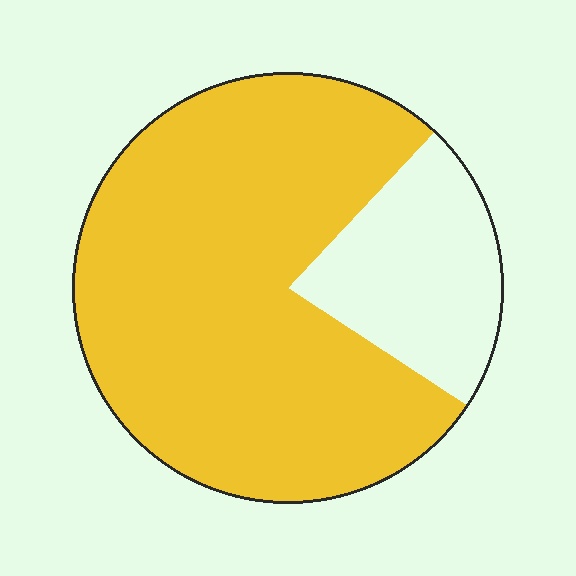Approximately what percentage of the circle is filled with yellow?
Approximately 80%.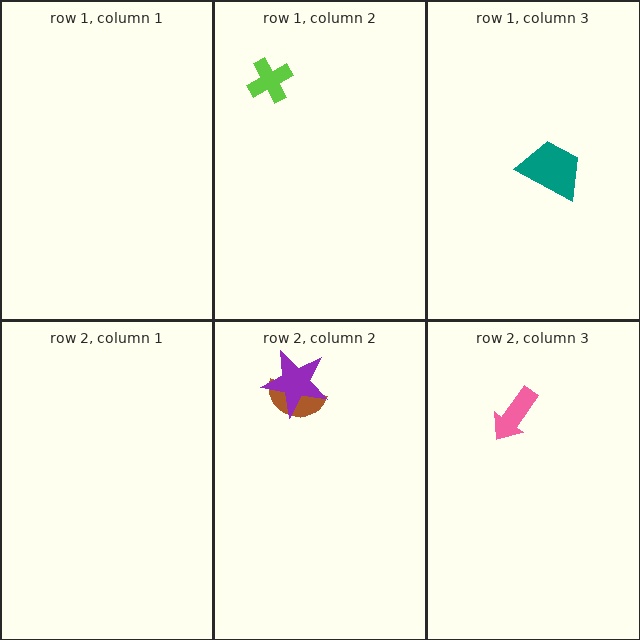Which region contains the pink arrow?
The row 2, column 3 region.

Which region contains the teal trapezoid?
The row 1, column 3 region.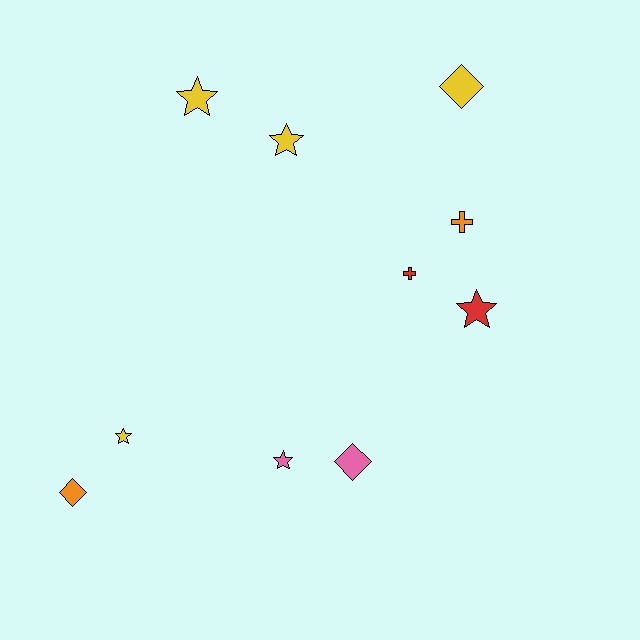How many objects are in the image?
There are 10 objects.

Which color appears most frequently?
Yellow, with 4 objects.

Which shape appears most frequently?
Star, with 5 objects.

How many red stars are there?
There is 1 red star.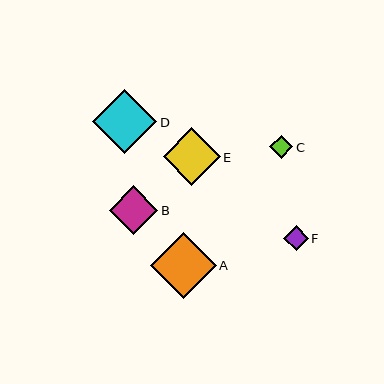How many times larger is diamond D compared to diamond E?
Diamond D is approximately 1.1 times the size of diamond E.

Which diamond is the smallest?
Diamond C is the smallest with a size of approximately 23 pixels.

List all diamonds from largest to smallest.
From largest to smallest: A, D, E, B, F, C.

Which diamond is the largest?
Diamond A is the largest with a size of approximately 66 pixels.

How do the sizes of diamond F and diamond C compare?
Diamond F and diamond C are approximately the same size.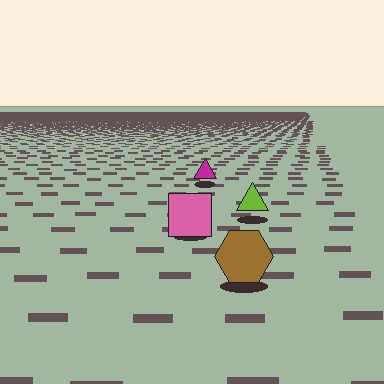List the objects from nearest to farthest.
From nearest to farthest: the brown hexagon, the pink square, the lime triangle, the magenta triangle.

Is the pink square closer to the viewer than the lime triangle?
Yes. The pink square is closer — you can tell from the texture gradient: the ground texture is coarser near it.